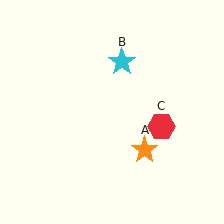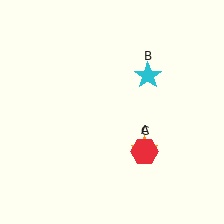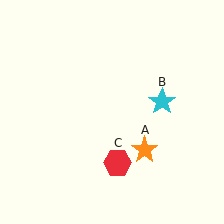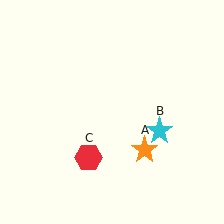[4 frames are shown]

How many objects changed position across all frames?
2 objects changed position: cyan star (object B), red hexagon (object C).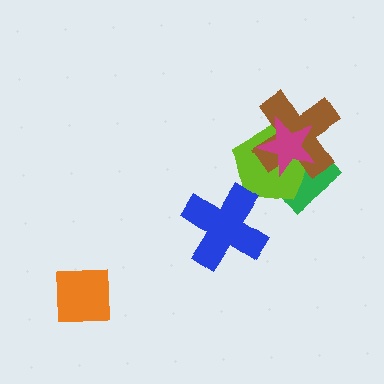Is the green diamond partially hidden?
Yes, it is partially covered by another shape.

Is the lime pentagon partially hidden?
Yes, it is partially covered by another shape.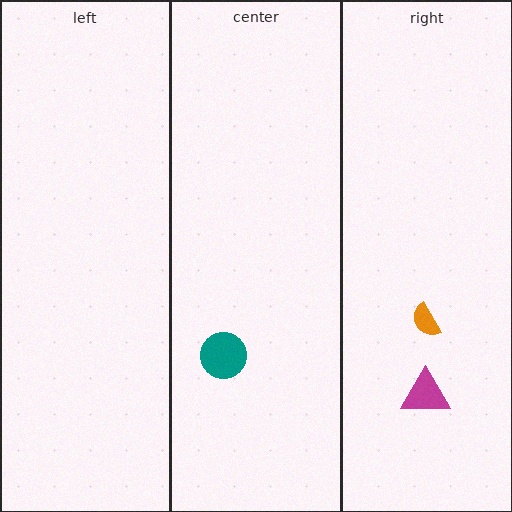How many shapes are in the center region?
1.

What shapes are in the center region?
The teal circle.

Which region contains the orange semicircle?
The right region.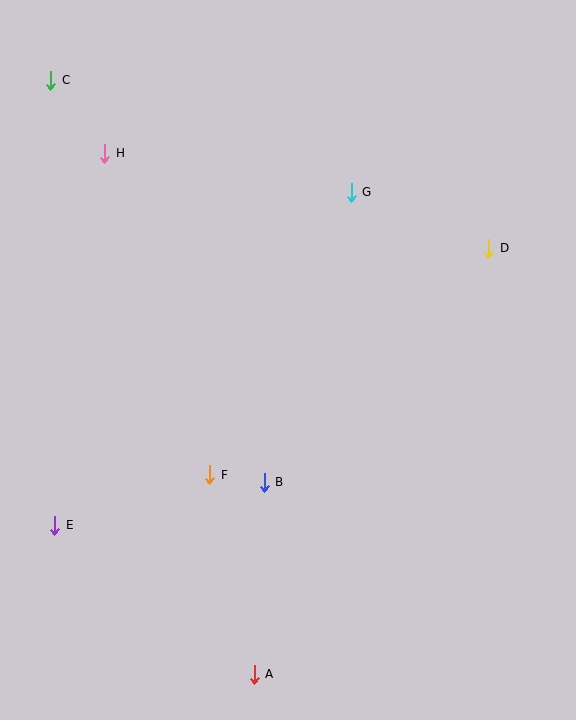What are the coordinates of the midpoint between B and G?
The midpoint between B and G is at (308, 337).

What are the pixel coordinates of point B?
Point B is at (264, 482).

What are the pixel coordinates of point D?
Point D is at (489, 248).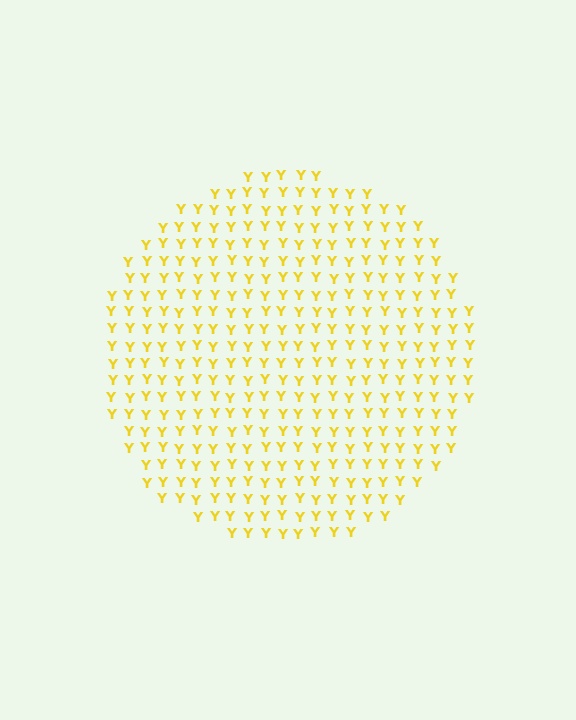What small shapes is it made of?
It is made of small letter Y's.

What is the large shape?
The large shape is a circle.